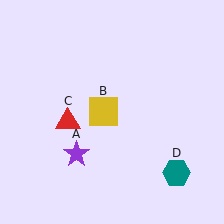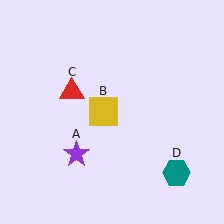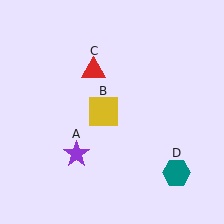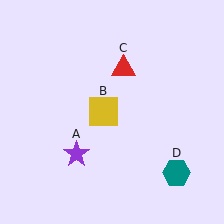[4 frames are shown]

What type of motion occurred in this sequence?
The red triangle (object C) rotated clockwise around the center of the scene.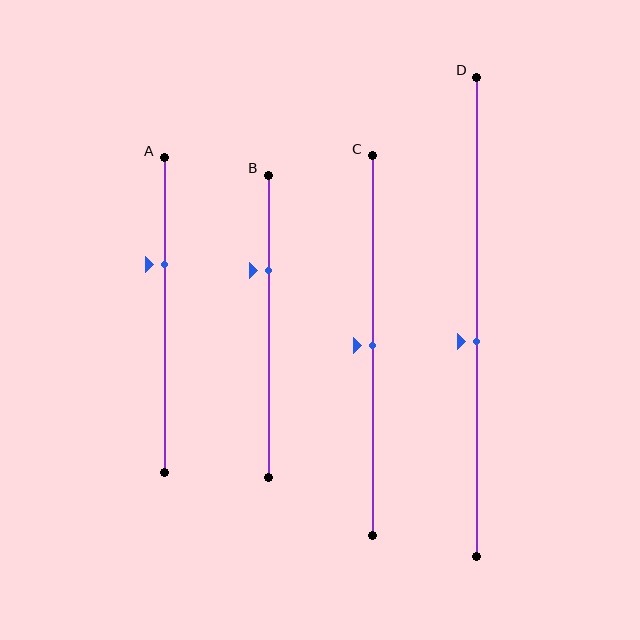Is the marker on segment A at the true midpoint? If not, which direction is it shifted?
No, the marker on segment A is shifted upward by about 16% of the segment length.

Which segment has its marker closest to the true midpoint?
Segment C has its marker closest to the true midpoint.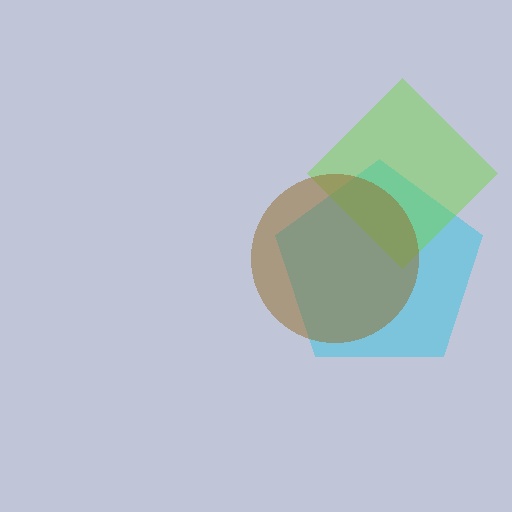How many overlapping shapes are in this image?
There are 3 overlapping shapes in the image.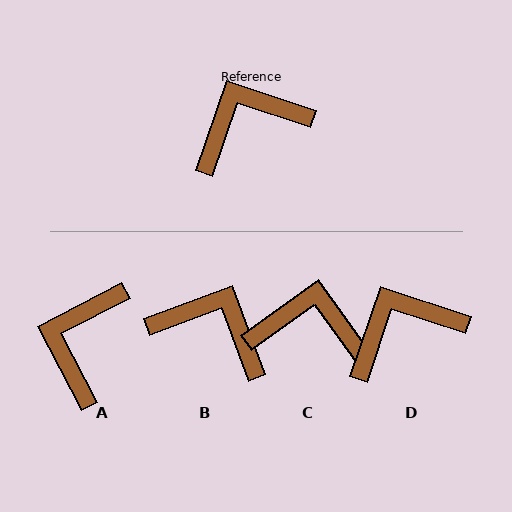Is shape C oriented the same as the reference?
No, it is off by about 35 degrees.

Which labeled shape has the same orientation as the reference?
D.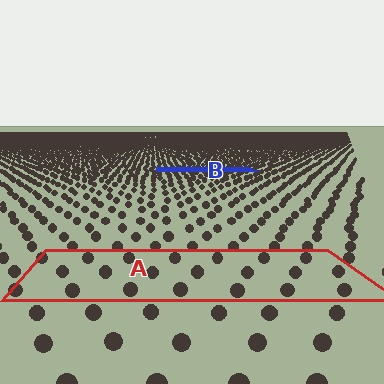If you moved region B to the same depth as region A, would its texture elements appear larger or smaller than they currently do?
They would appear larger. At a closer depth, the same texture elements are projected at a bigger on-screen size.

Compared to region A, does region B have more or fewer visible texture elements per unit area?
Region B has more texture elements per unit area — they are packed more densely because it is farther away.